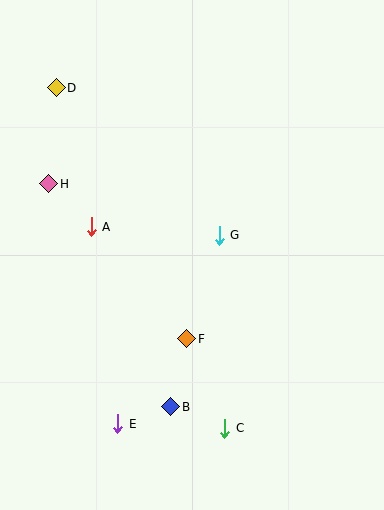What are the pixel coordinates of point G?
Point G is at (219, 235).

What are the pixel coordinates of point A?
Point A is at (91, 227).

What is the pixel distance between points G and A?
The distance between G and A is 128 pixels.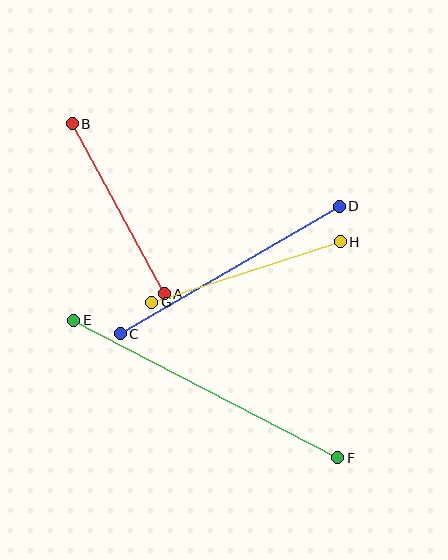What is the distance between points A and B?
The distance is approximately 193 pixels.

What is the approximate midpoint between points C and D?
The midpoint is at approximately (230, 270) pixels.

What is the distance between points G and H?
The distance is approximately 198 pixels.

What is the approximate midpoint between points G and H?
The midpoint is at approximately (246, 272) pixels.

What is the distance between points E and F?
The distance is approximately 298 pixels.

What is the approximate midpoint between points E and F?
The midpoint is at approximately (206, 389) pixels.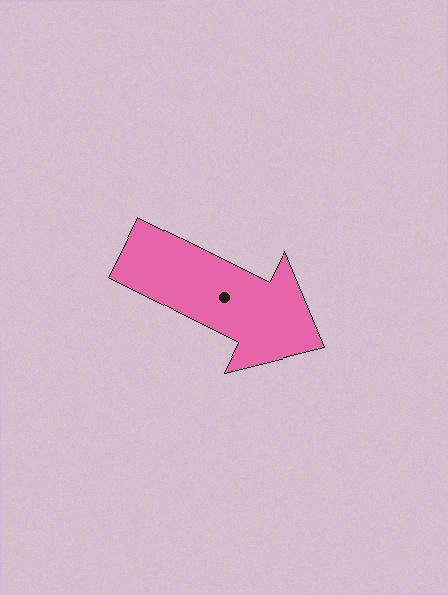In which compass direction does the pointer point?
Southeast.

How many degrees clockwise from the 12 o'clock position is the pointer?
Approximately 117 degrees.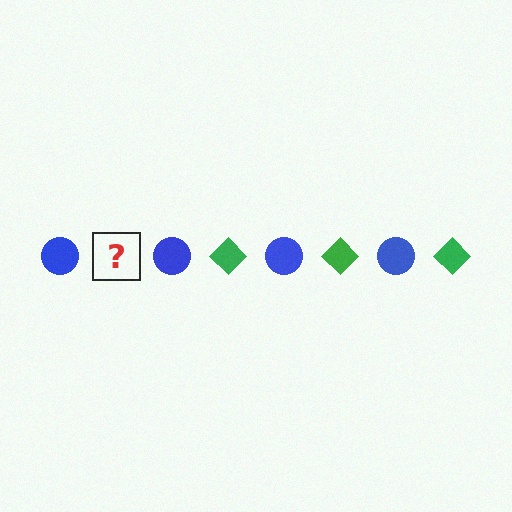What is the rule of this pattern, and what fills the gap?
The rule is that the pattern alternates between blue circle and green diamond. The gap should be filled with a green diamond.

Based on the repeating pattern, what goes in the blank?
The blank should be a green diamond.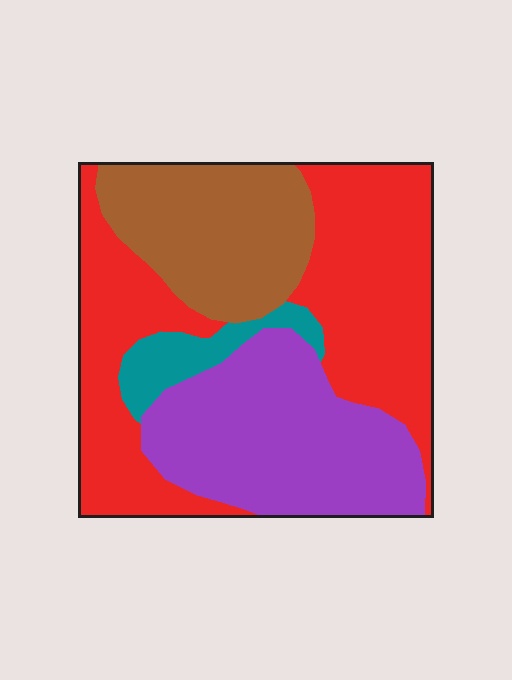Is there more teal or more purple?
Purple.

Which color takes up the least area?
Teal, at roughly 5%.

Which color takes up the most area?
Red, at roughly 45%.